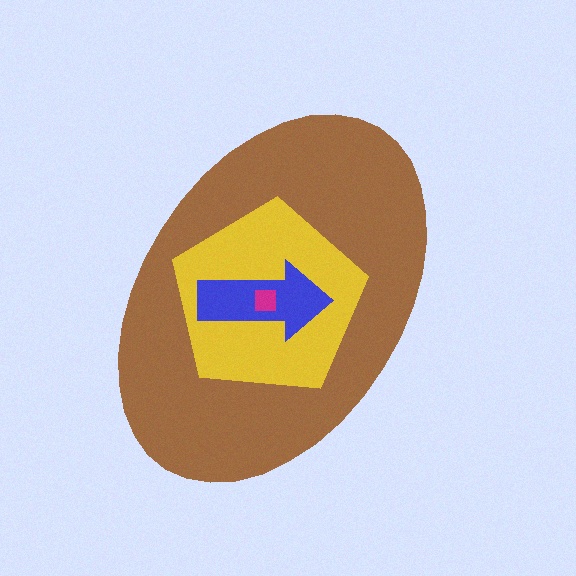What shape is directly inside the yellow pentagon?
The blue arrow.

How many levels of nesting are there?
4.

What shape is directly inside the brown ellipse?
The yellow pentagon.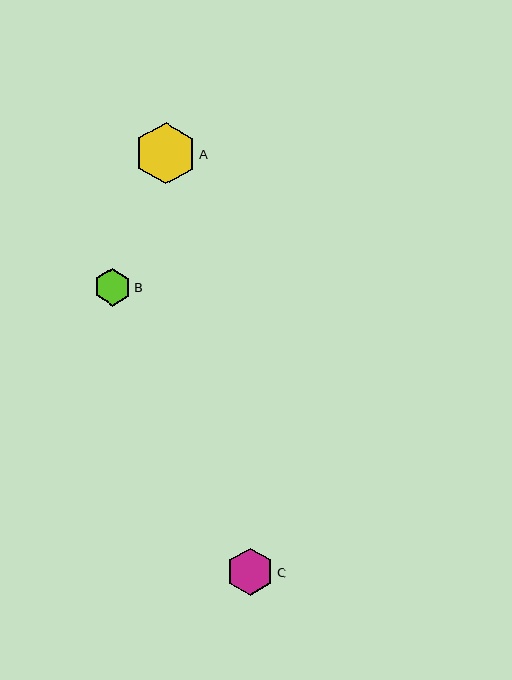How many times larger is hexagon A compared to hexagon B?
Hexagon A is approximately 1.6 times the size of hexagon B.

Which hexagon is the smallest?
Hexagon B is the smallest with a size of approximately 37 pixels.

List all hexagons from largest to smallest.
From largest to smallest: A, C, B.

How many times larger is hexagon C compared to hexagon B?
Hexagon C is approximately 1.3 times the size of hexagon B.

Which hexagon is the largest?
Hexagon A is the largest with a size of approximately 61 pixels.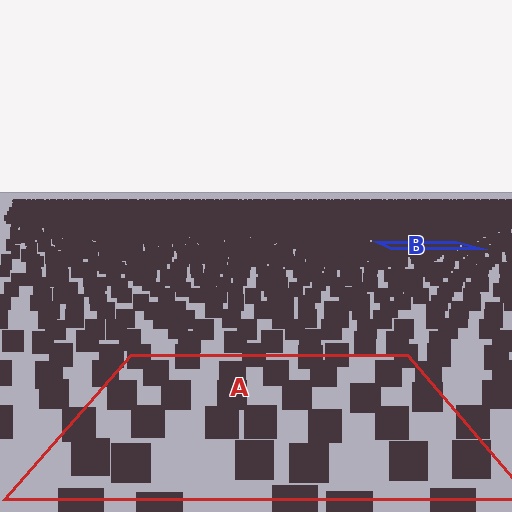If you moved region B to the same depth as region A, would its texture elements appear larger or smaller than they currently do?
They would appear larger. At a closer depth, the same texture elements are projected at a bigger on-screen size.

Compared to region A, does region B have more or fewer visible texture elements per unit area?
Region B has more texture elements per unit area — they are packed more densely because it is farther away.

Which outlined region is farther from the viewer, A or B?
Region B is farther from the viewer — the texture elements inside it appear smaller and more densely packed.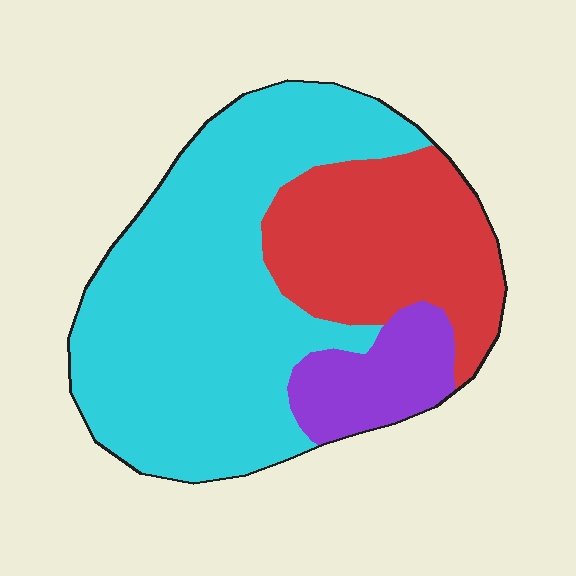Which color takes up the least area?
Purple, at roughly 10%.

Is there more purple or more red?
Red.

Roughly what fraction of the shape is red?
Red takes up about one quarter (1/4) of the shape.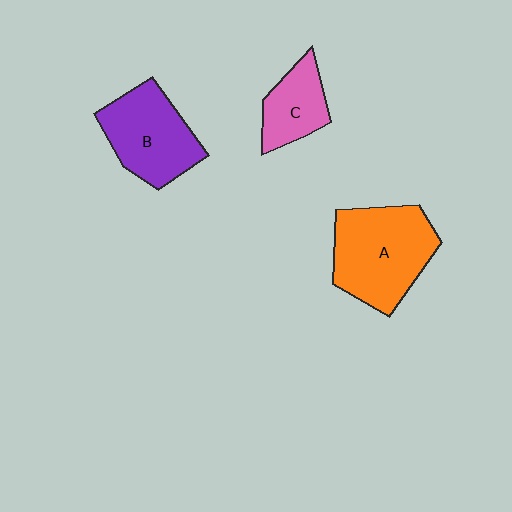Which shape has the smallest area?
Shape C (pink).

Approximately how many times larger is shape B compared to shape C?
Approximately 1.6 times.